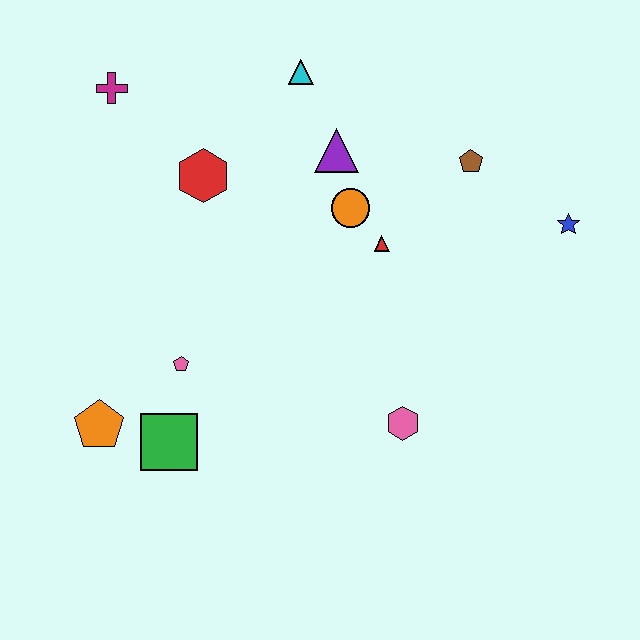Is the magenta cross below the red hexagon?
No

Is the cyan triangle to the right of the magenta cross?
Yes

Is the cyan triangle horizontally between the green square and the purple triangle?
Yes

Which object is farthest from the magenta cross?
The blue star is farthest from the magenta cross.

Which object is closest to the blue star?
The brown pentagon is closest to the blue star.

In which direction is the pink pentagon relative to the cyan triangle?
The pink pentagon is below the cyan triangle.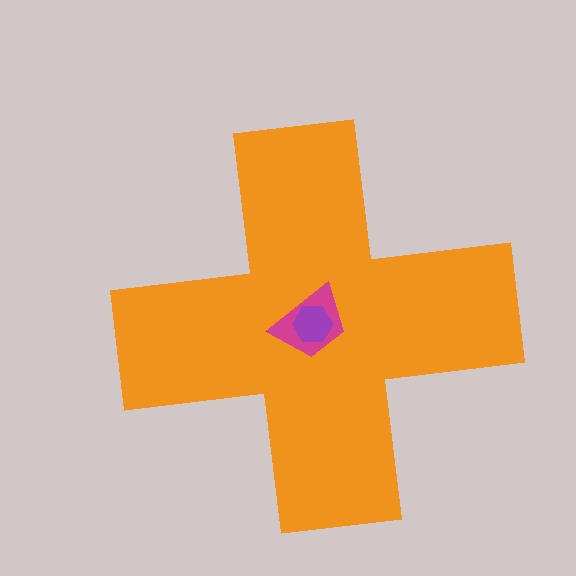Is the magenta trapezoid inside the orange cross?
Yes.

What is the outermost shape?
The orange cross.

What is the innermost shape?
The purple hexagon.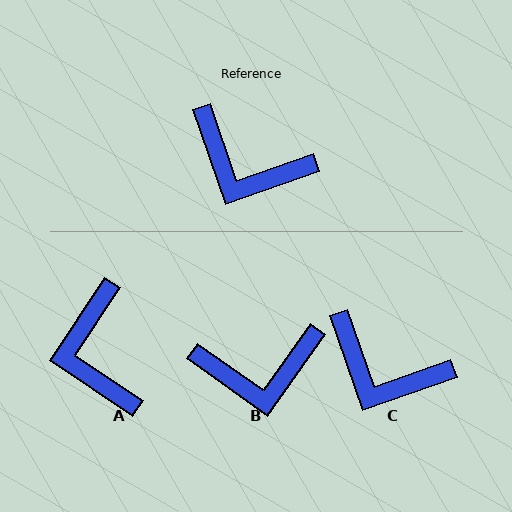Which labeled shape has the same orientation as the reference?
C.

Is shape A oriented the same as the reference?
No, it is off by about 53 degrees.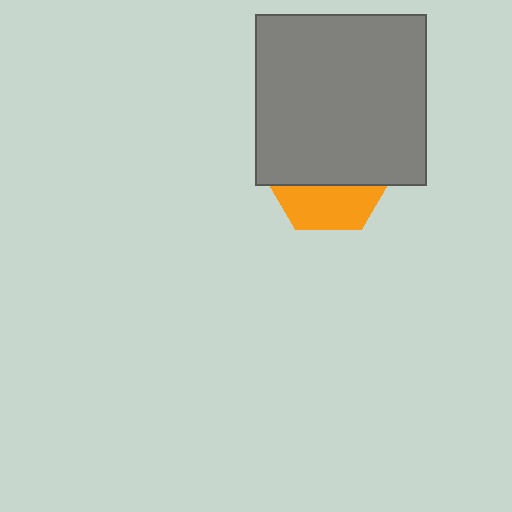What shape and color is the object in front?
The object in front is a gray square.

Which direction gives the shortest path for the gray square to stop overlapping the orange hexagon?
Moving up gives the shortest separation.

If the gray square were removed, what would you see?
You would see the complete orange hexagon.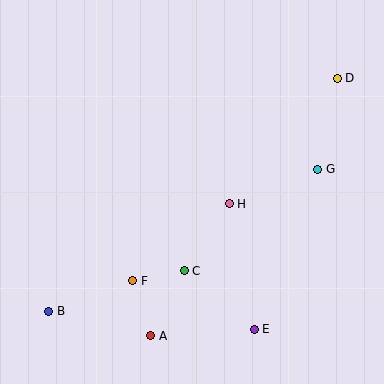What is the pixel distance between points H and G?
The distance between H and G is 95 pixels.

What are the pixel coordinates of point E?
Point E is at (254, 329).